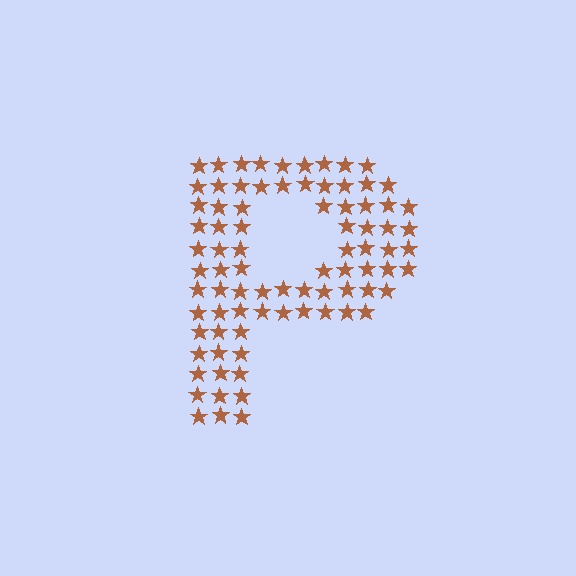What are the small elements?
The small elements are stars.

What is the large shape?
The large shape is the letter P.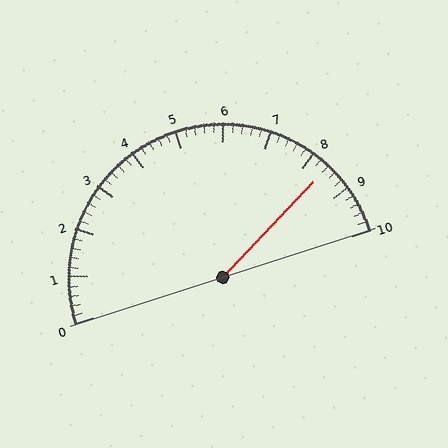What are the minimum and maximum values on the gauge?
The gauge ranges from 0 to 10.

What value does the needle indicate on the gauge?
The needle indicates approximately 8.4.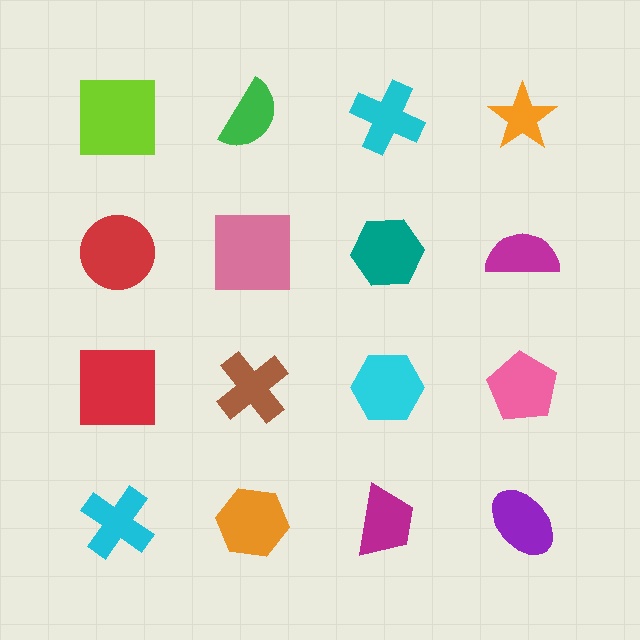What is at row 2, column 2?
A pink square.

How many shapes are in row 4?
4 shapes.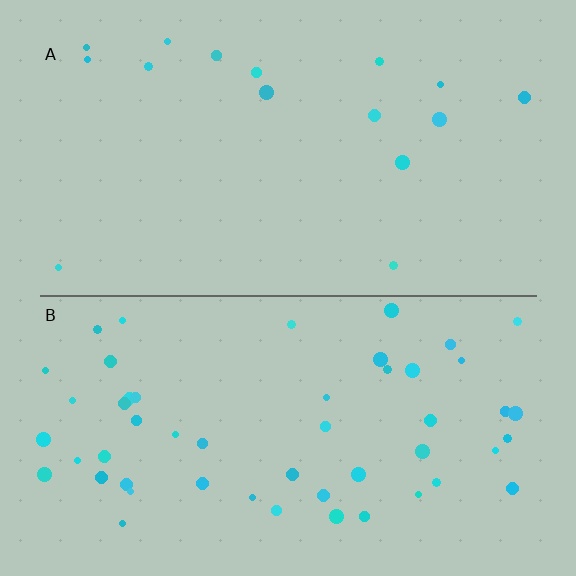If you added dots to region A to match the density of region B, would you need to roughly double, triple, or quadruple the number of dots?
Approximately triple.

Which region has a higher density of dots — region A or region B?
B (the bottom).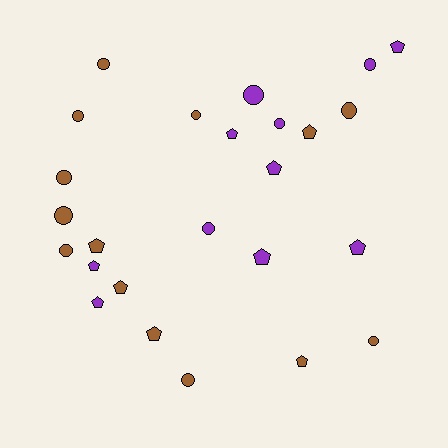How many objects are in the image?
There are 25 objects.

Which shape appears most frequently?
Circle, with 13 objects.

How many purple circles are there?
There are 4 purple circles.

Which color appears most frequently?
Brown, with 14 objects.